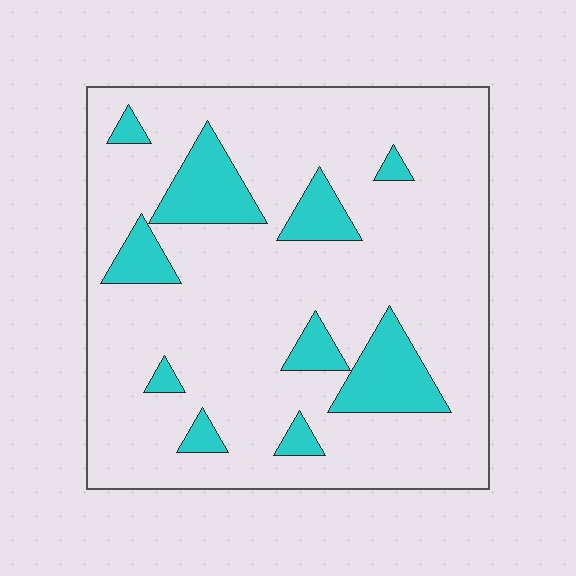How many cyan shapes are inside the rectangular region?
10.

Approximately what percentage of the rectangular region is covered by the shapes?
Approximately 15%.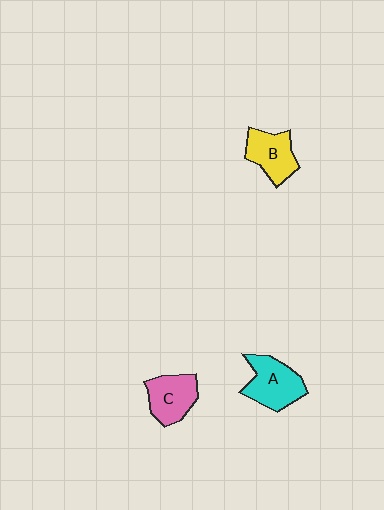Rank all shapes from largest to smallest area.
From largest to smallest: A (cyan), C (pink), B (yellow).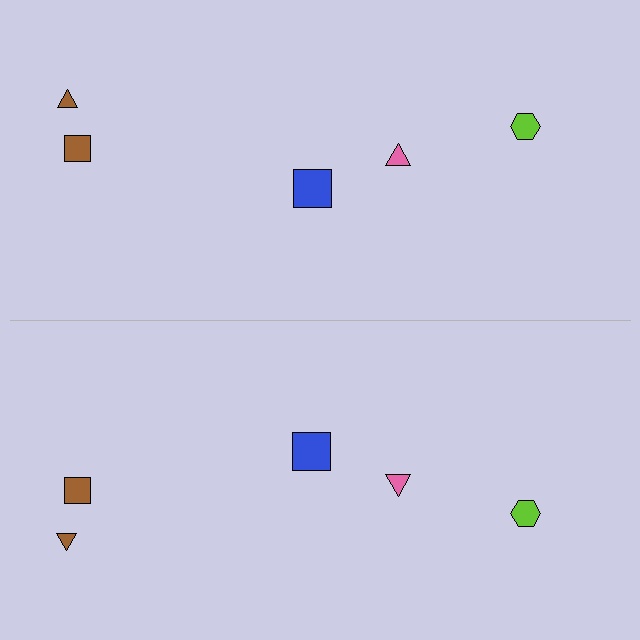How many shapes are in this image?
There are 10 shapes in this image.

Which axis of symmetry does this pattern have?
The pattern has a horizontal axis of symmetry running through the center of the image.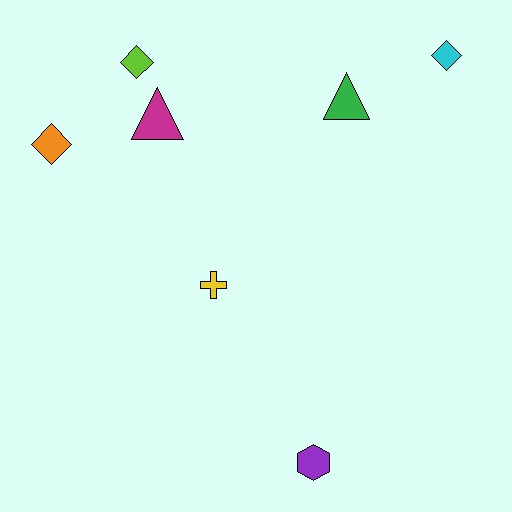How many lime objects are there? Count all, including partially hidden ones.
There is 1 lime object.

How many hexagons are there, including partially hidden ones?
There is 1 hexagon.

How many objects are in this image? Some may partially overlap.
There are 7 objects.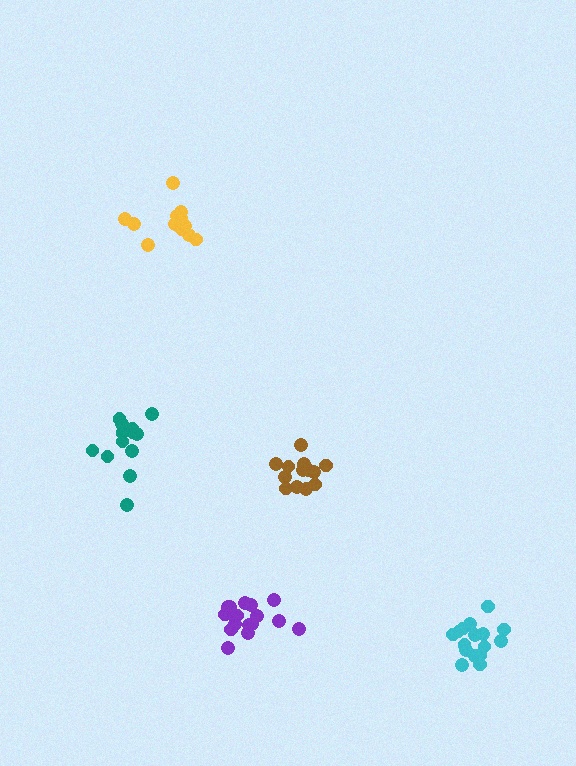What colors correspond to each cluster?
The clusters are colored: teal, yellow, purple, cyan, brown.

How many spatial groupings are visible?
There are 5 spatial groupings.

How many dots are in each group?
Group 1: 13 dots, Group 2: 13 dots, Group 3: 17 dots, Group 4: 16 dots, Group 5: 15 dots (74 total).